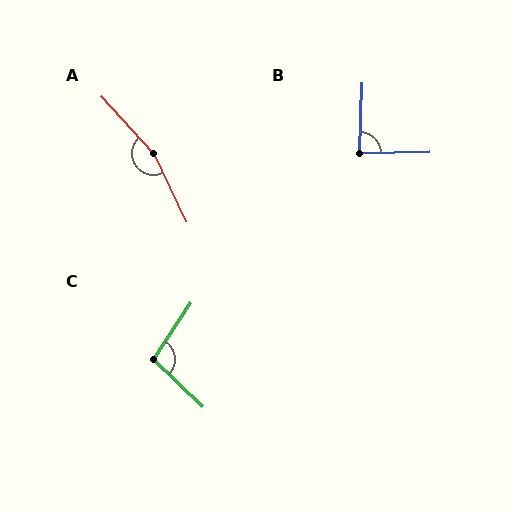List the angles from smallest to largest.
B (87°), C (101°), A (163°).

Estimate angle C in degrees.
Approximately 101 degrees.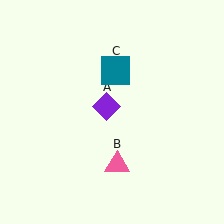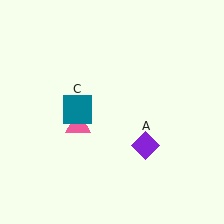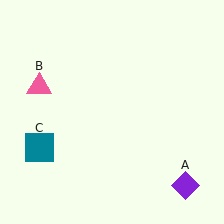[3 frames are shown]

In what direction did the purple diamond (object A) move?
The purple diamond (object A) moved down and to the right.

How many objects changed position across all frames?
3 objects changed position: purple diamond (object A), pink triangle (object B), teal square (object C).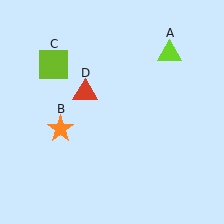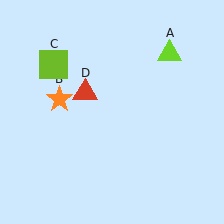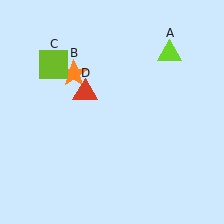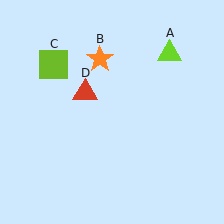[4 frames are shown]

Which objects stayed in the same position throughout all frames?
Lime triangle (object A) and lime square (object C) and red triangle (object D) remained stationary.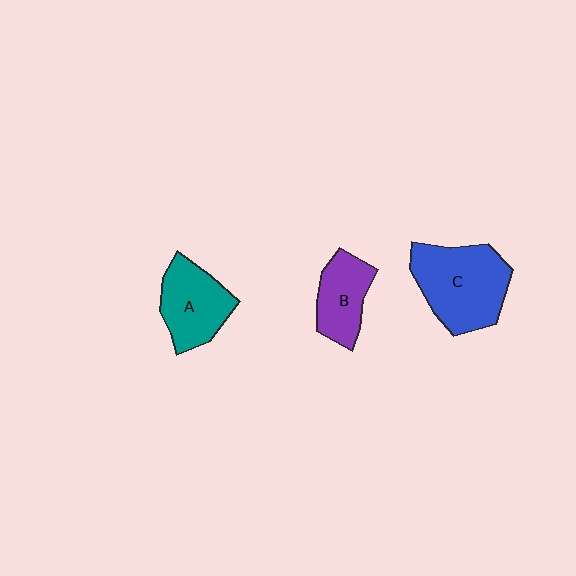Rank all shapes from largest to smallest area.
From largest to smallest: C (blue), A (teal), B (purple).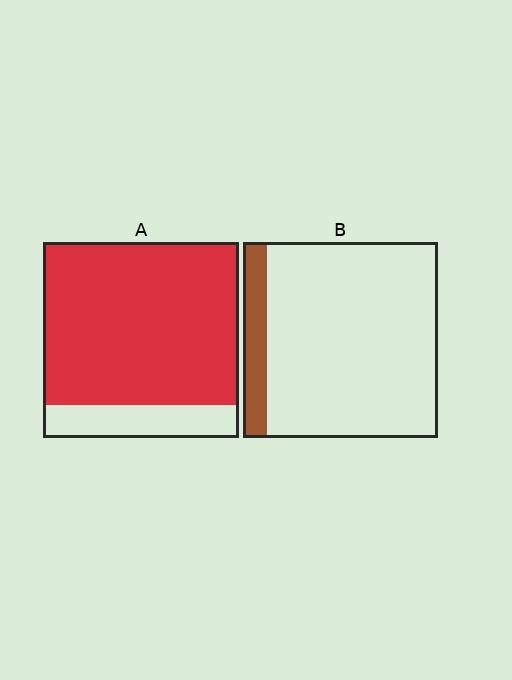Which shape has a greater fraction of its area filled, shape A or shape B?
Shape A.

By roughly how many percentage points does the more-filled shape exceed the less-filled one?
By roughly 70 percentage points (A over B).